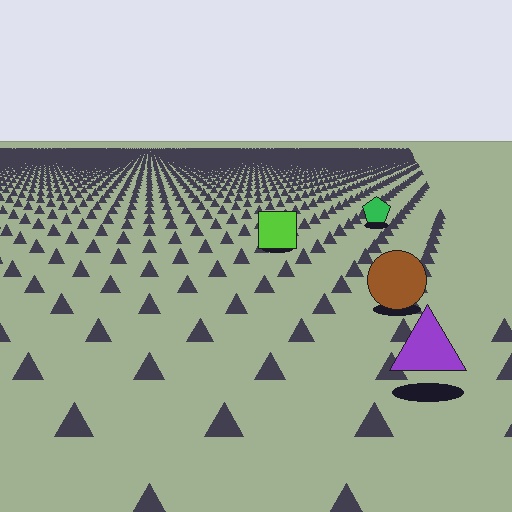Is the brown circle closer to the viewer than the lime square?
Yes. The brown circle is closer — you can tell from the texture gradient: the ground texture is coarser near it.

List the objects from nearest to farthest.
From nearest to farthest: the purple triangle, the brown circle, the lime square, the green pentagon.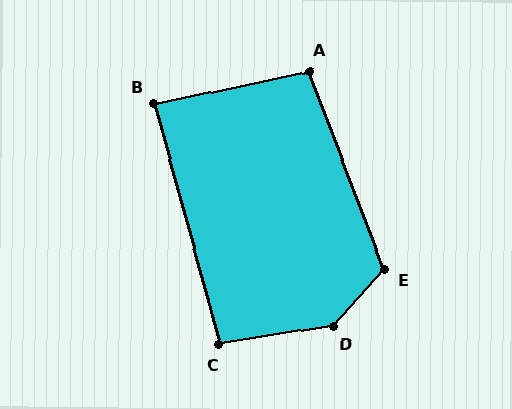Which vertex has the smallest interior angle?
B, at approximately 86 degrees.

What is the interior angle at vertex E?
Approximately 117 degrees (obtuse).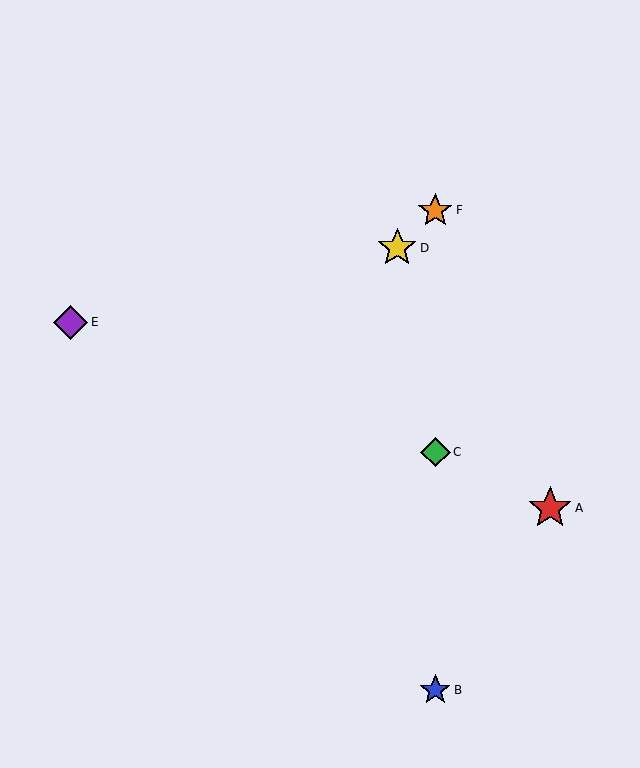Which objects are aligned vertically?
Objects B, C, F are aligned vertically.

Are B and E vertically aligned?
No, B is at x≈435 and E is at x≈71.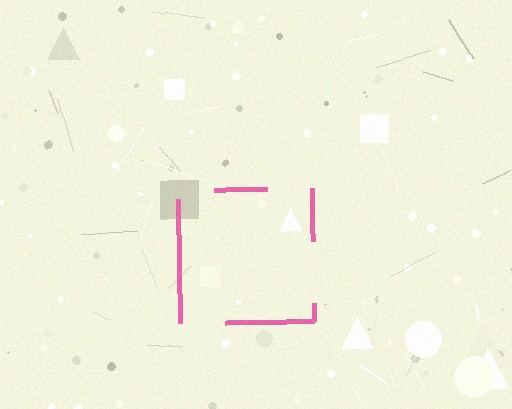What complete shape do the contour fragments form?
The contour fragments form a square.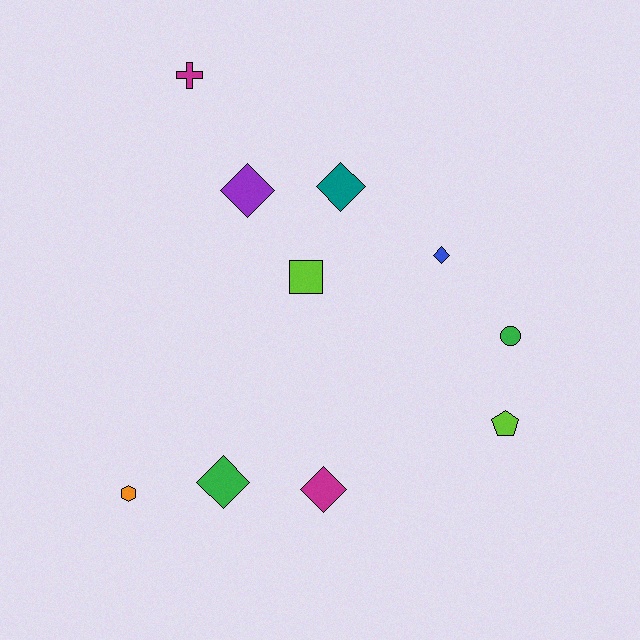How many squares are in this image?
There is 1 square.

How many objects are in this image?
There are 10 objects.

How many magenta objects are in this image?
There are 2 magenta objects.